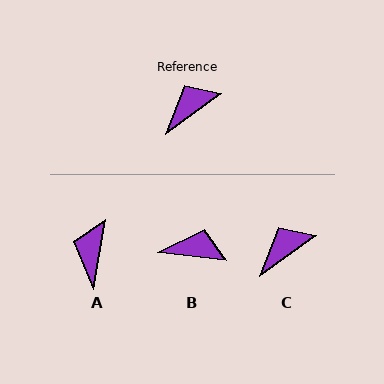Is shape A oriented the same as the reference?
No, it is off by about 44 degrees.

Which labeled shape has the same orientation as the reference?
C.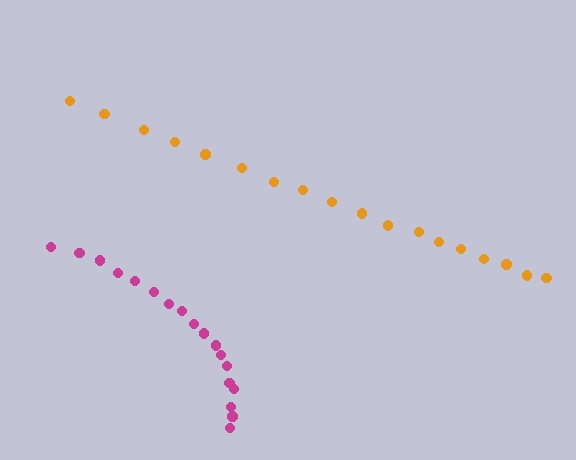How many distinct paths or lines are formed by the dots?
There are 2 distinct paths.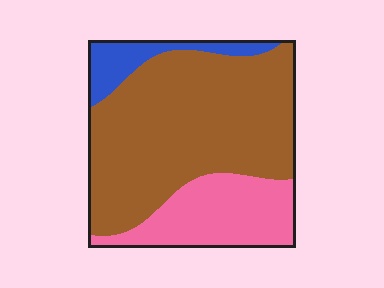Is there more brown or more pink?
Brown.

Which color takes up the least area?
Blue, at roughly 10%.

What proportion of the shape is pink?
Pink takes up about one quarter (1/4) of the shape.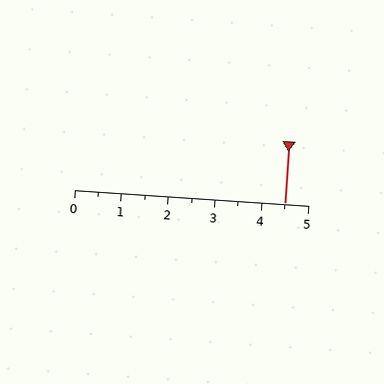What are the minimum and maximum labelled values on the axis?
The axis runs from 0 to 5.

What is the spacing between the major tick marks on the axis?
The major ticks are spaced 1 apart.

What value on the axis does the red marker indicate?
The marker indicates approximately 4.5.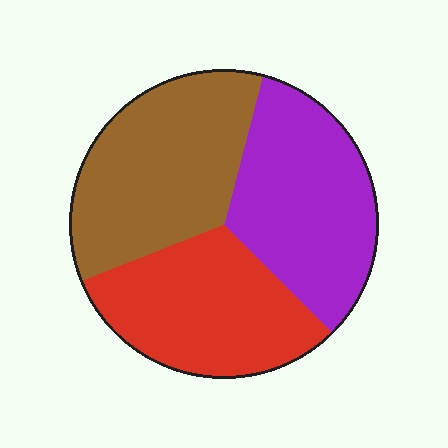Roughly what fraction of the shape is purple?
Purple takes up about one third (1/3) of the shape.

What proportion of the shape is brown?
Brown covers 35% of the shape.